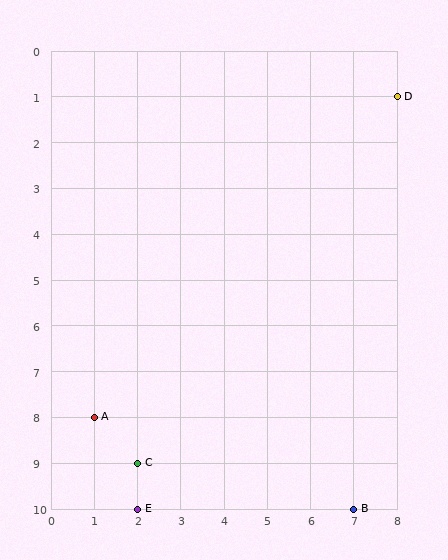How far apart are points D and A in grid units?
Points D and A are 7 columns and 7 rows apart (about 9.9 grid units diagonally).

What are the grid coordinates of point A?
Point A is at grid coordinates (1, 8).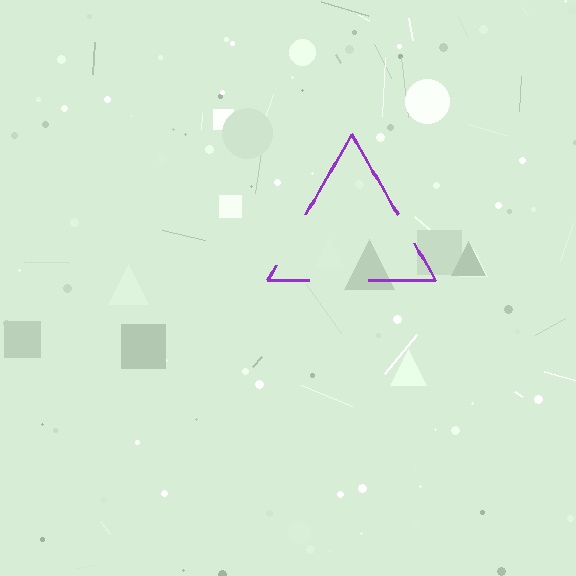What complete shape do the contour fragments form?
The contour fragments form a triangle.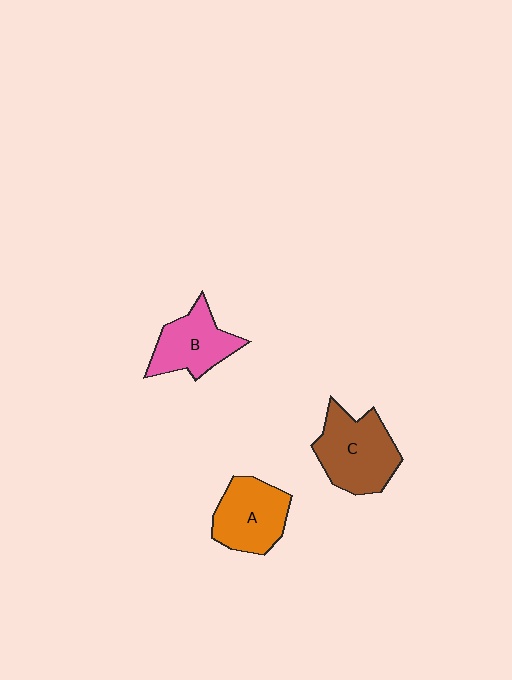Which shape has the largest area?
Shape C (brown).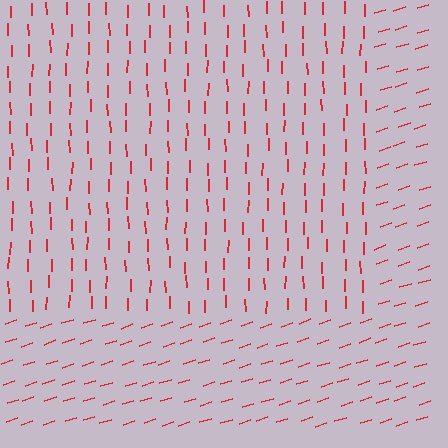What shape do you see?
I see a rectangle.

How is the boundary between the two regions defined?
The boundary is defined purely by a change in line orientation (approximately 72 degrees difference). All lines are the same color and thickness.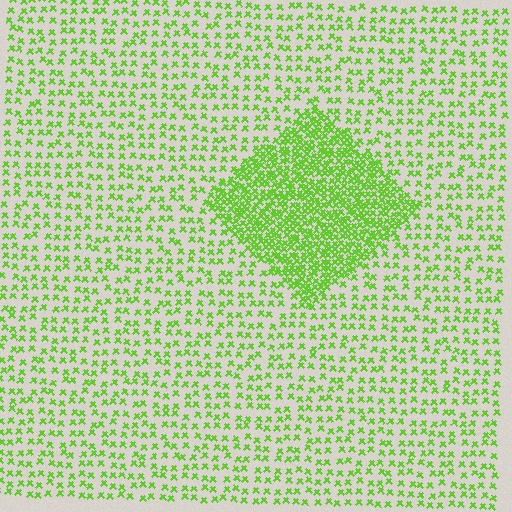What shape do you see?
I see a diamond.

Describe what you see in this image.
The image contains small lime elements arranged at two different densities. A diamond-shaped region is visible where the elements are more densely packed than the surrounding area.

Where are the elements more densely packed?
The elements are more densely packed inside the diamond boundary.